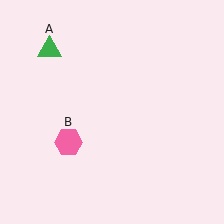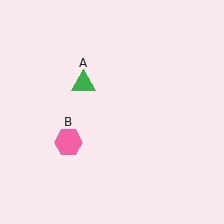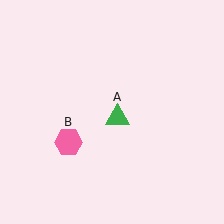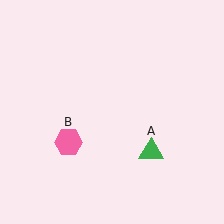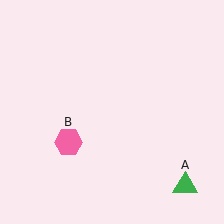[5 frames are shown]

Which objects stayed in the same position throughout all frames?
Pink hexagon (object B) remained stationary.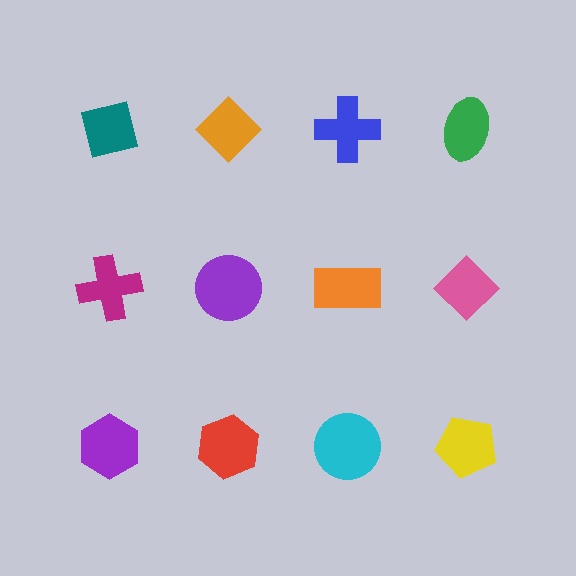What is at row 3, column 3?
A cyan circle.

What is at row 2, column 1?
A magenta cross.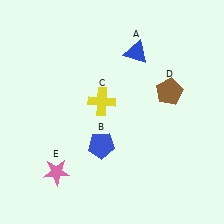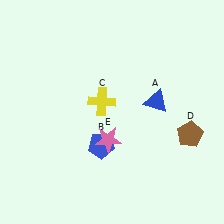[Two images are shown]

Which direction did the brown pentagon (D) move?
The brown pentagon (D) moved down.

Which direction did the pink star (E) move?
The pink star (E) moved right.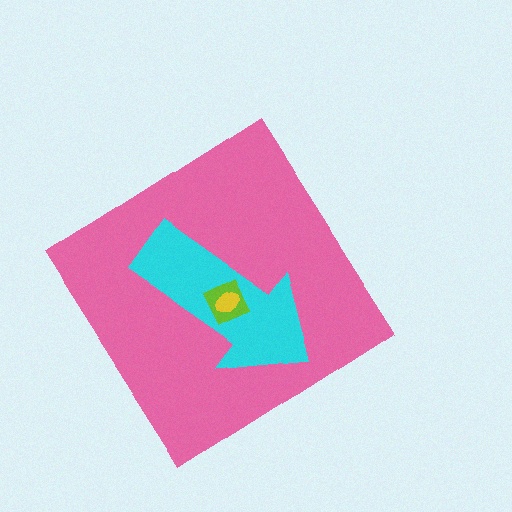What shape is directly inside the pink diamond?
The cyan arrow.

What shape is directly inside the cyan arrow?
The lime square.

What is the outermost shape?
The pink diamond.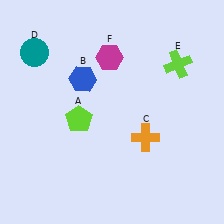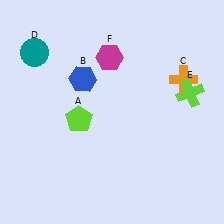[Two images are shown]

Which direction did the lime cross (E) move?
The lime cross (E) moved down.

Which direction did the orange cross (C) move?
The orange cross (C) moved up.